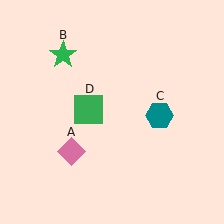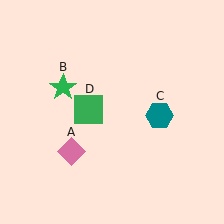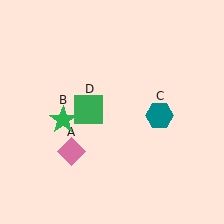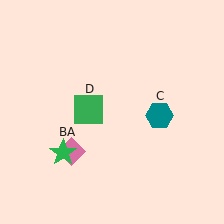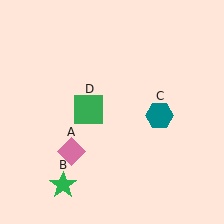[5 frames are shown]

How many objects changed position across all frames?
1 object changed position: green star (object B).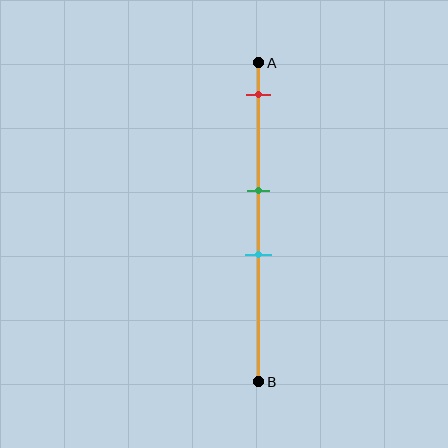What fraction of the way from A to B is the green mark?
The green mark is approximately 40% (0.4) of the way from A to B.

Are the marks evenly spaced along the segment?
No, the marks are not evenly spaced.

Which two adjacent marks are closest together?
The green and cyan marks are the closest adjacent pair.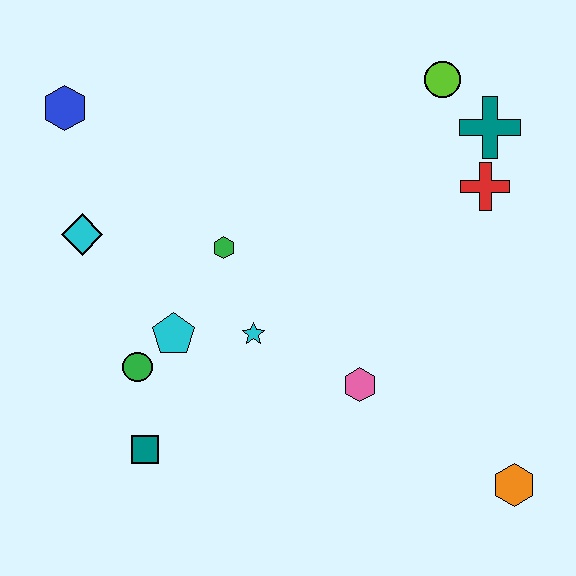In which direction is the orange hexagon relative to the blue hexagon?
The orange hexagon is to the right of the blue hexagon.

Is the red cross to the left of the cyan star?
No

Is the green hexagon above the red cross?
No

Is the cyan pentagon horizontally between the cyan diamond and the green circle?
No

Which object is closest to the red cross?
The teal cross is closest to the red cross.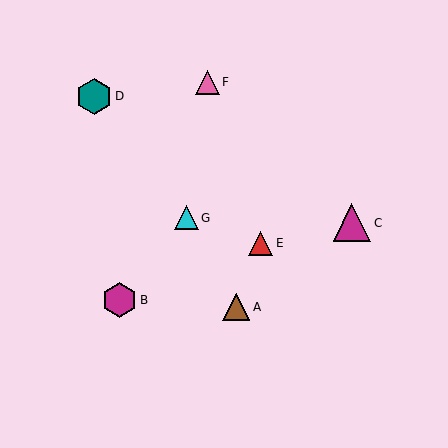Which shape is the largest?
The magenta triangle (labeled C) is the largest.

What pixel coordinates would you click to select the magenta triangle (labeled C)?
Click at (352, 223) to select the magenta triangle C.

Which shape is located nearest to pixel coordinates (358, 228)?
The magenta triangle (labeled C) at (352, 223) is nearest to that location.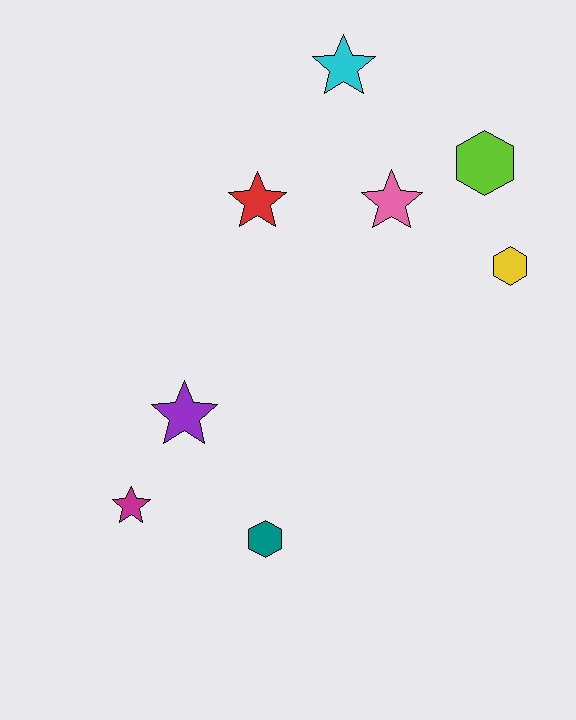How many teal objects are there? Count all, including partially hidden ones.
There is 1 teal object.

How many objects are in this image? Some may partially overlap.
There are 8 objects.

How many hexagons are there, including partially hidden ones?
There are 3 hexagons.